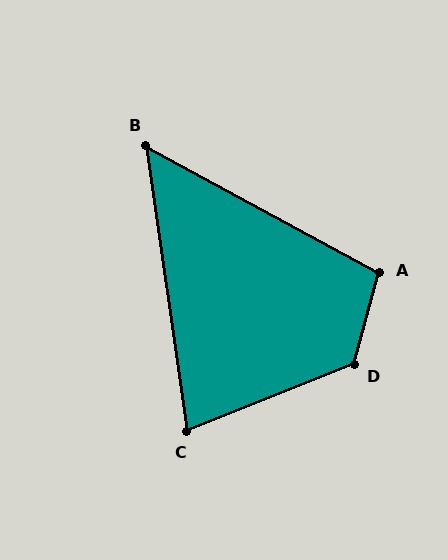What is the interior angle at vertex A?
Approximately 103 degrees (obtuse).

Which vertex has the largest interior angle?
D, at approximately 127 degrees.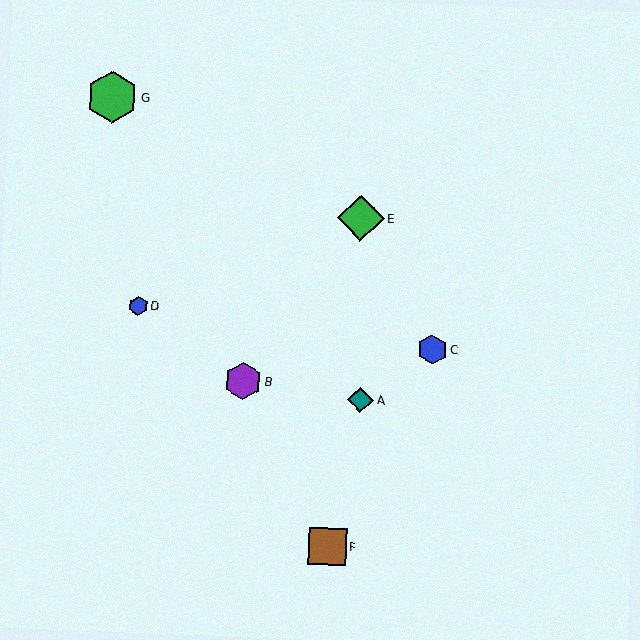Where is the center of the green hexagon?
The center of the green hexagon is at (112, 97).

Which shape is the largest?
The green hexagon (labeled G) is the largest.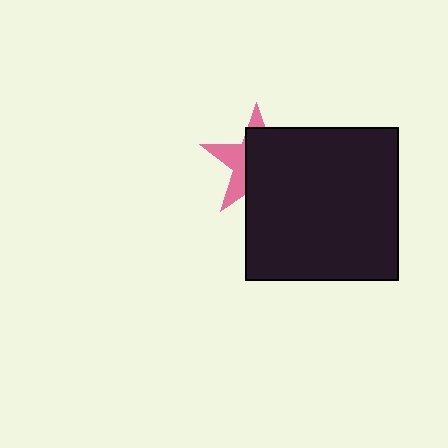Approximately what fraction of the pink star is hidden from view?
Roughly 63% of the pink star is hidden behind the black square.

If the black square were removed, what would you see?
You would see the complete pink star.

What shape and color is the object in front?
The object in front is a black square.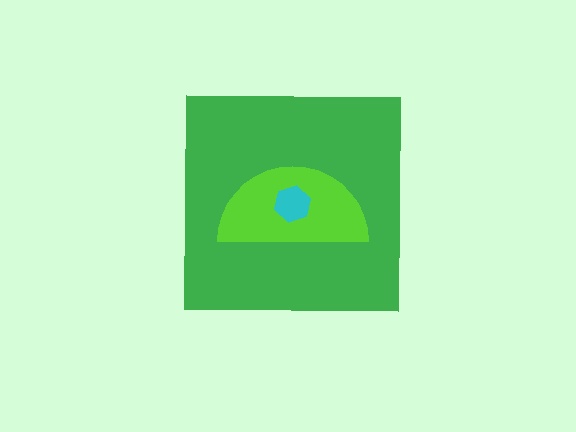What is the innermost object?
The cyan hexagon.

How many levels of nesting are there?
3.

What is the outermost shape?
The green square.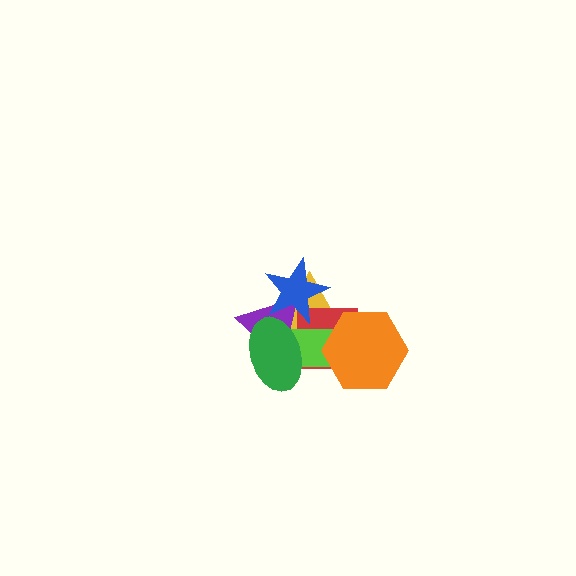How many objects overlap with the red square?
6 objects overlap with the red square.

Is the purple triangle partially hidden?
Yes, it is partially covered by another shape.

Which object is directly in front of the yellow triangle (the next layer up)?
The red square is directly in front of the yellow triangle.